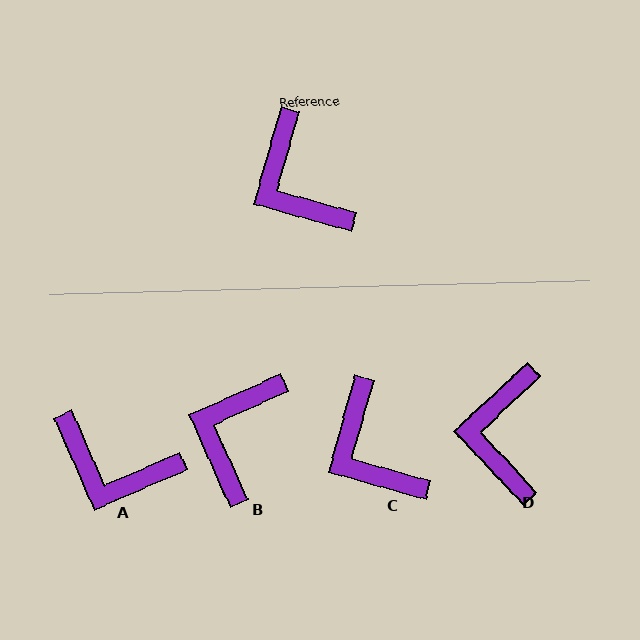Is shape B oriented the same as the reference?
No, it is off by about 50 degrees.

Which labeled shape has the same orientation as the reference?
C.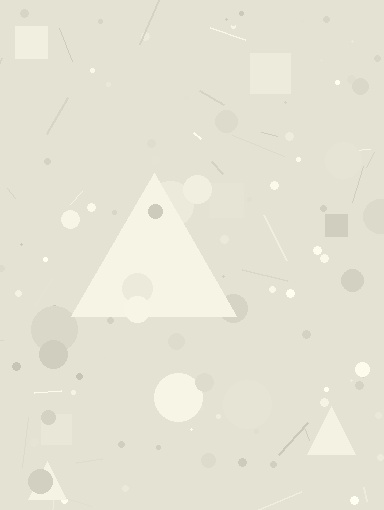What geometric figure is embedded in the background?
A triangle is embedded in the background.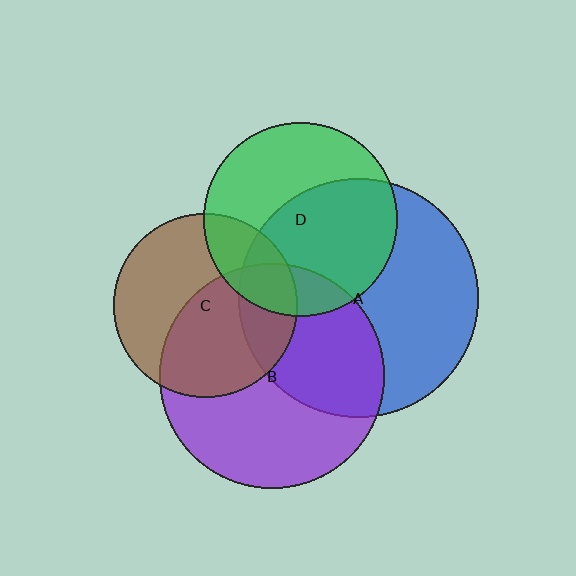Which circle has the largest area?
Circle A (blue).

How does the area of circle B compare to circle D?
Approximately 1.3 times.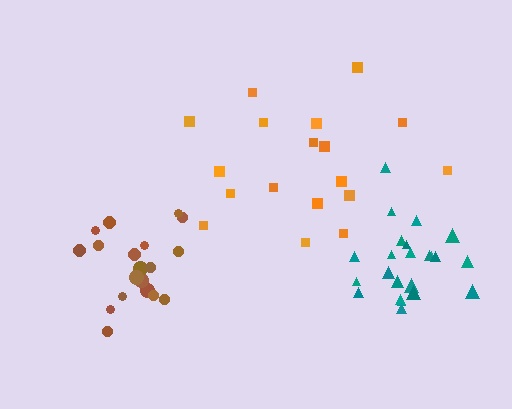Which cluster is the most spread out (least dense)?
Orange.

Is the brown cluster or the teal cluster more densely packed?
Teal.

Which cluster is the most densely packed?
Teal.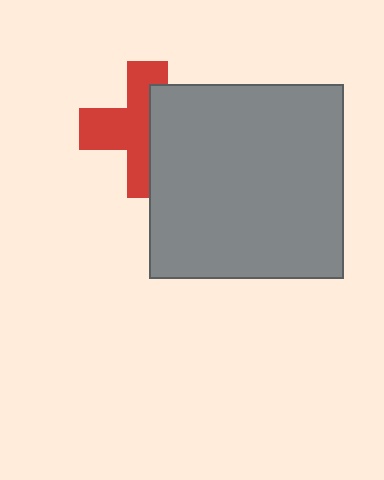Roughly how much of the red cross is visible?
About half of it is visible (roughly 57%).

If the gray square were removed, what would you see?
You would see the complete red cross.